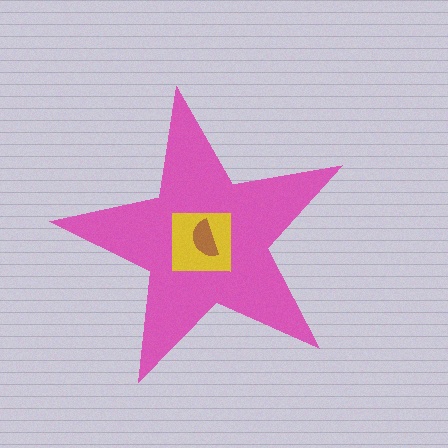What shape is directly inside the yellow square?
The brown semicircle.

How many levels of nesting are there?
3.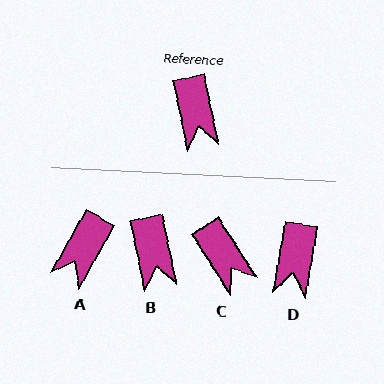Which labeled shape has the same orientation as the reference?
B.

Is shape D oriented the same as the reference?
No, it is off by about 21 degrees.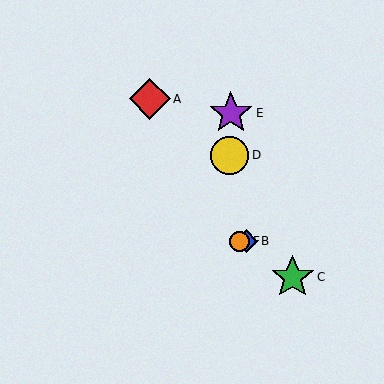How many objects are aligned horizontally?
2 objects (B, F) are aligned horizontally.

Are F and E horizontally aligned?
No, F is at y≈241 and E is at y≈113.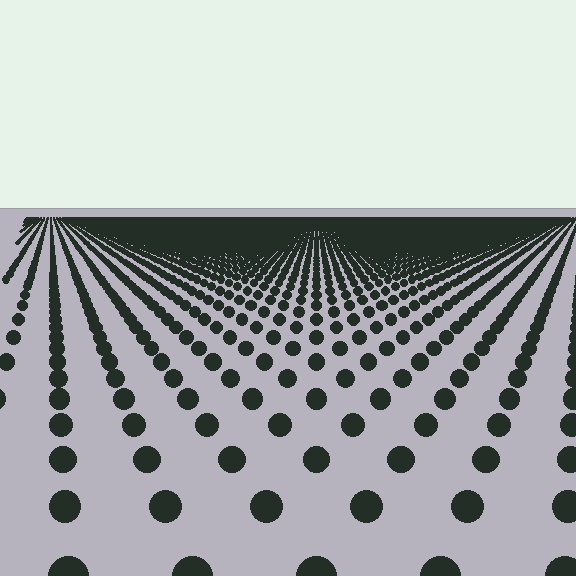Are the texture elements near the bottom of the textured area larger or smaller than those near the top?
Larger. Near the bottom, elements are closer to the viewer and appear at a bigger on-screen size.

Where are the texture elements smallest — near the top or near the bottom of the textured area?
Near the top.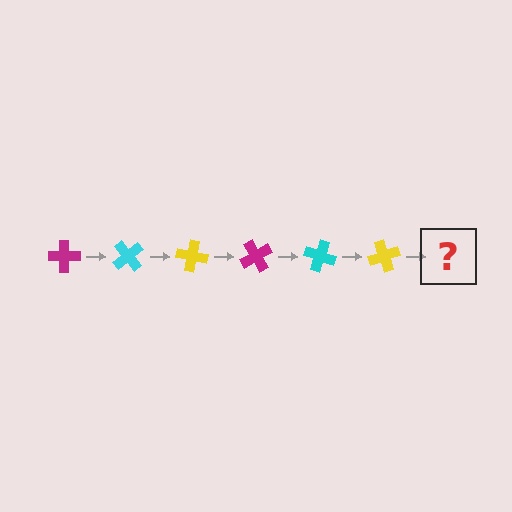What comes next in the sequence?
The next element should be a magenta cross, rotated 300 degrees from the start.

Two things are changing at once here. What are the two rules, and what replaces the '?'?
The two rules are that it rotates 50 degrees each step and the color cycles through magenta, cyan, and yellow. The '?' should be a magenta cross, rotated 300 degrees from the start.